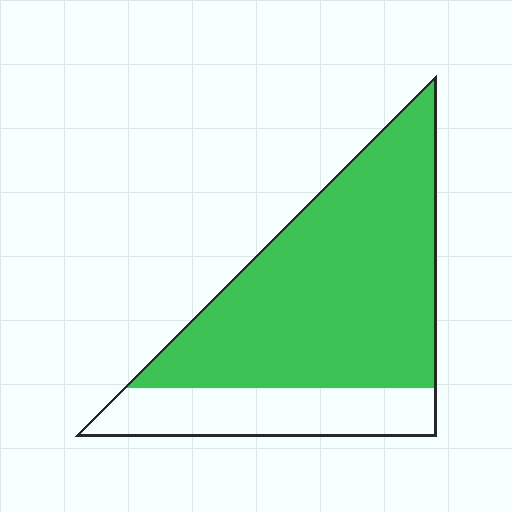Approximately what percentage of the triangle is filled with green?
Approximately 75%.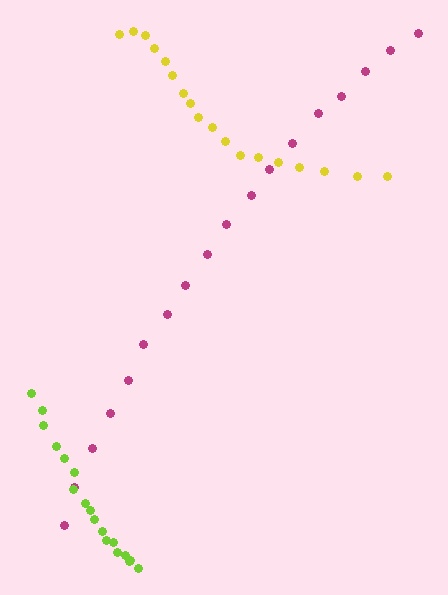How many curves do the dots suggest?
There are 3 distinct paths.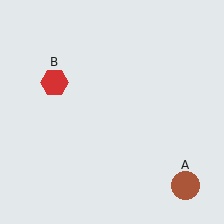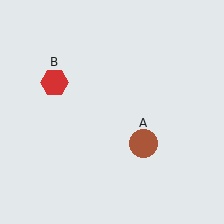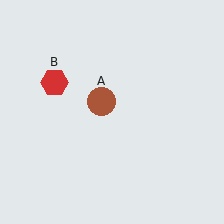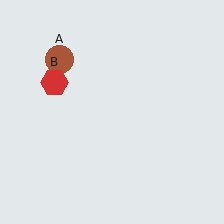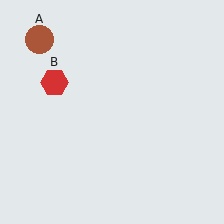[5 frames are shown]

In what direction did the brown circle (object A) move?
The brown circle (object A) moved up and to the left.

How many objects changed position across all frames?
1 object changed position: brown circle (object A).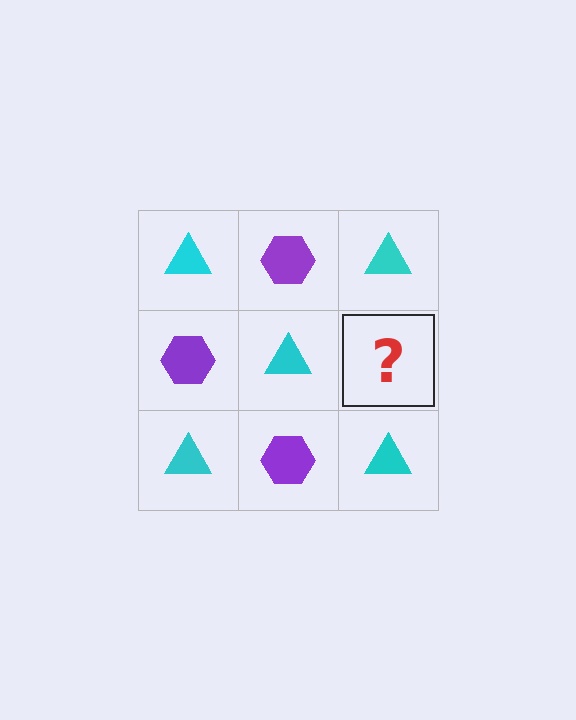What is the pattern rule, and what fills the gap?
The rule is that it alternates cyan triangle and purple hexagon in a checkerboard pattern. The gap should be filled with a purple hexagon.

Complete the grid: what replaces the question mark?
The question mark should be replaced with a purple hexagon.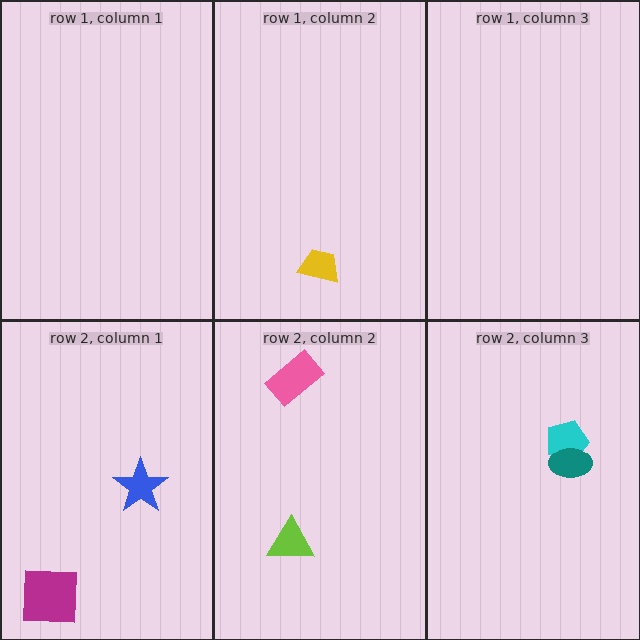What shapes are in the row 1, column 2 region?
The yellow trapezoid.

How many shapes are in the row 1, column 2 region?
1.